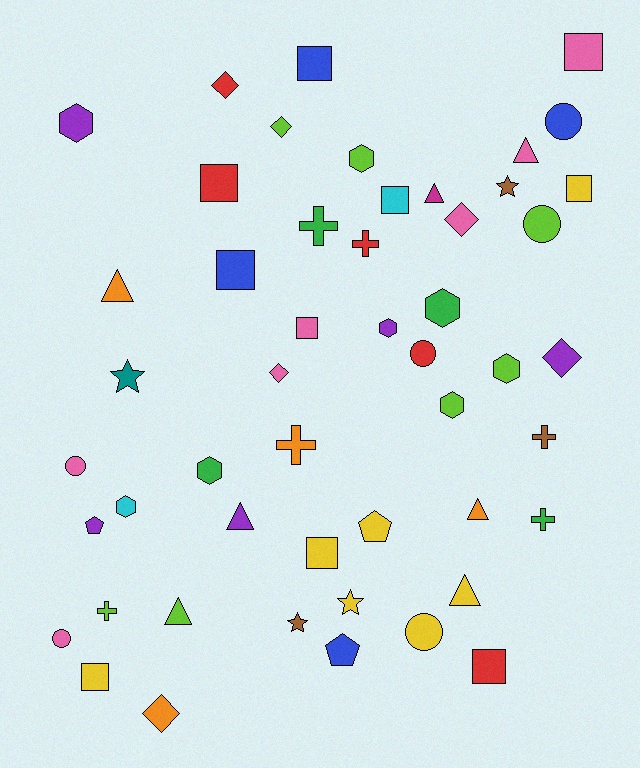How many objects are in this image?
There are 50 objects.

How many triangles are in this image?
There are 7 triangles.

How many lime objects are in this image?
There are 7 lime objects.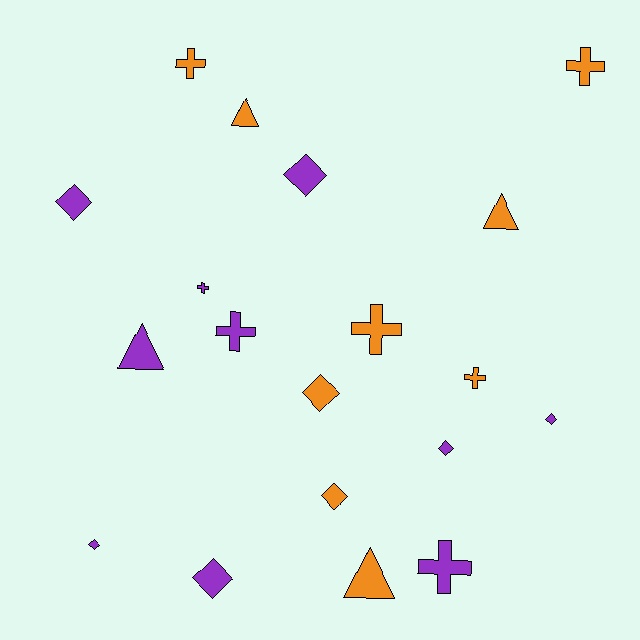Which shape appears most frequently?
Diamond, with 8 objects.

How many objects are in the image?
There are 19 objects.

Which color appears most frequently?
Purple, with 10 objects.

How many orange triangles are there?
There are 3 orange triangles.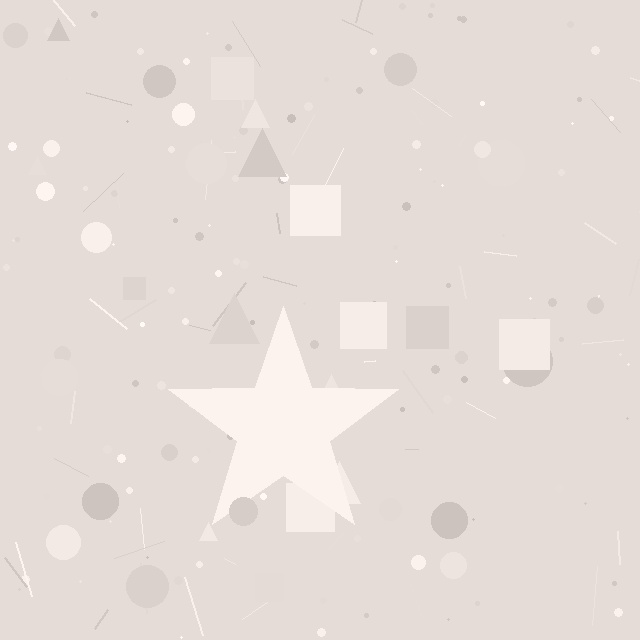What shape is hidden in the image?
A star is hidden in the image.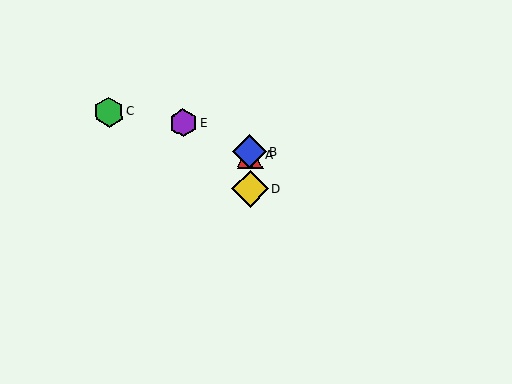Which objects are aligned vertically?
Objects A, B, D are aligned vertically.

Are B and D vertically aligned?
Yes, both are at x≈249.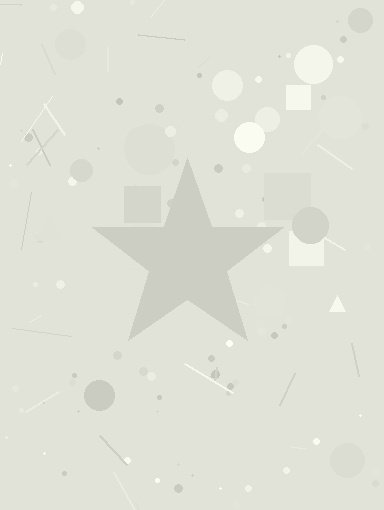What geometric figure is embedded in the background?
A star is embedded in the background.